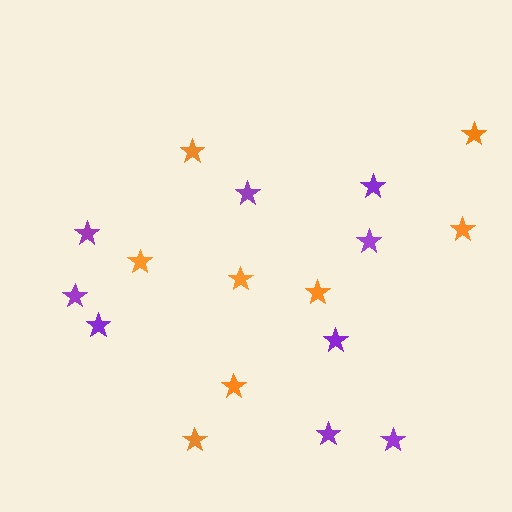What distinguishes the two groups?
There are 2 groups: one group of purple stars (9) and one group of orange stars (8).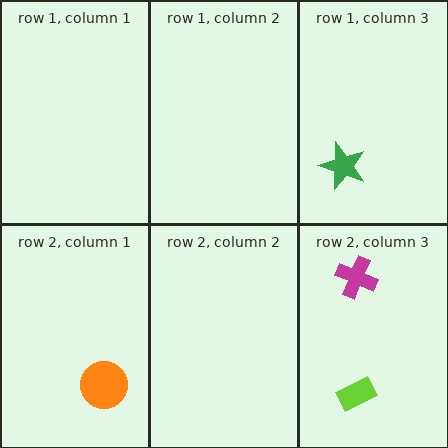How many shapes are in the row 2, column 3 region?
2.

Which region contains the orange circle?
The row 2, column 1 region.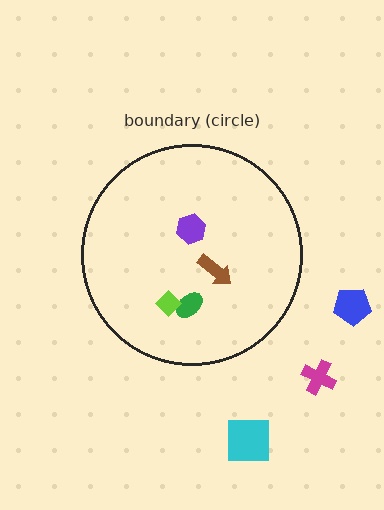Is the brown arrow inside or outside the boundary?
Inside.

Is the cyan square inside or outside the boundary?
Outside.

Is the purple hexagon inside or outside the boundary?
Inside.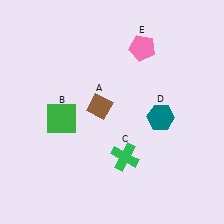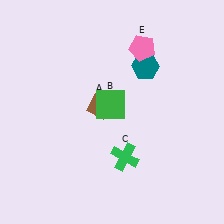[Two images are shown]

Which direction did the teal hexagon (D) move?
The teal hexagon (D) moved up.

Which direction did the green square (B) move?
The green square (B) moved right.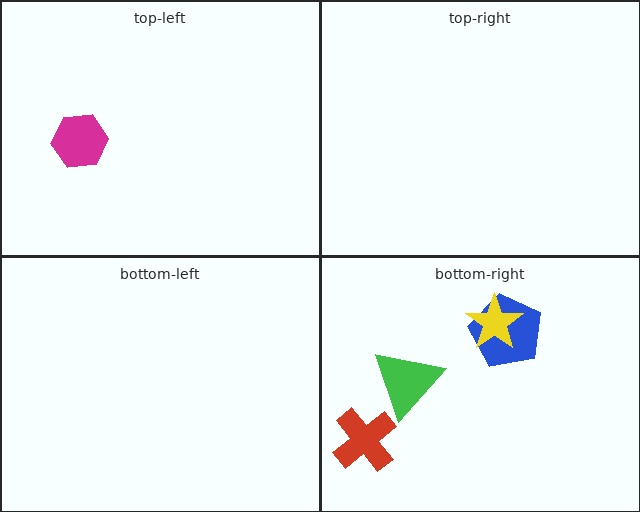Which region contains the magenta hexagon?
The top-left region.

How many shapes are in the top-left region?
1.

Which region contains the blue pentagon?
The bottom-right region.